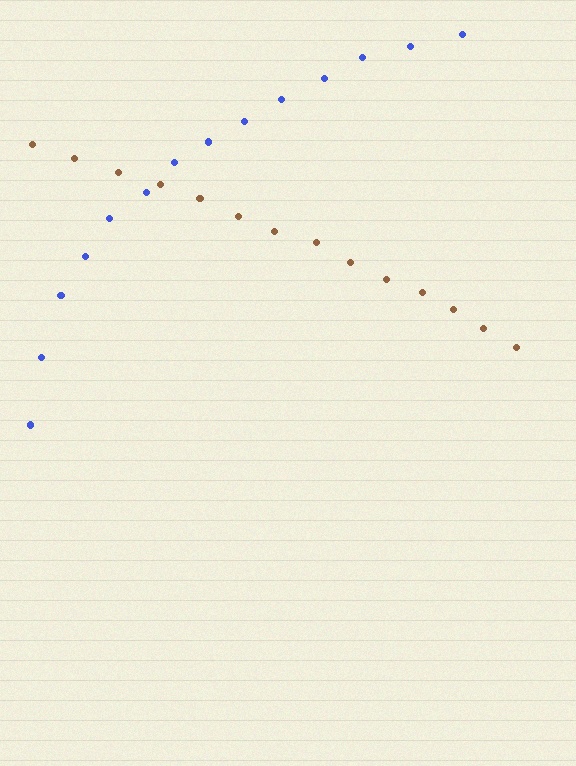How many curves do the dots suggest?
There are 2 distinct paths.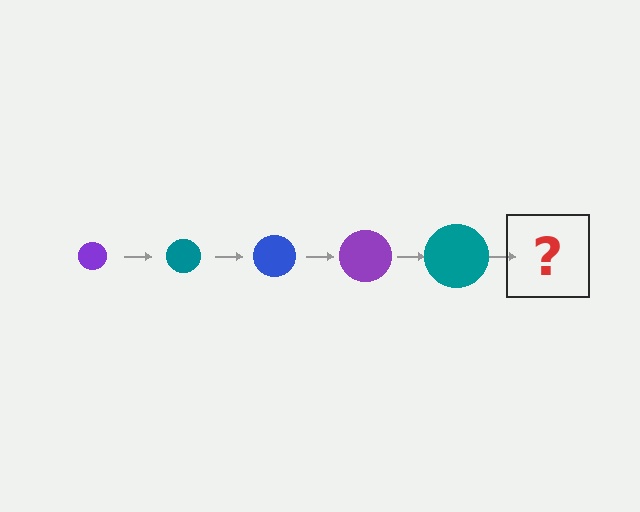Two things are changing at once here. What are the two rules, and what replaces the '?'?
The two rules are that the circle grows larger each step and the color cycles through purple, teal, and blue. The '?' should be a blue circle, larger than the previous one.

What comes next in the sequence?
The next element should be a blue circle, larger than the previous one.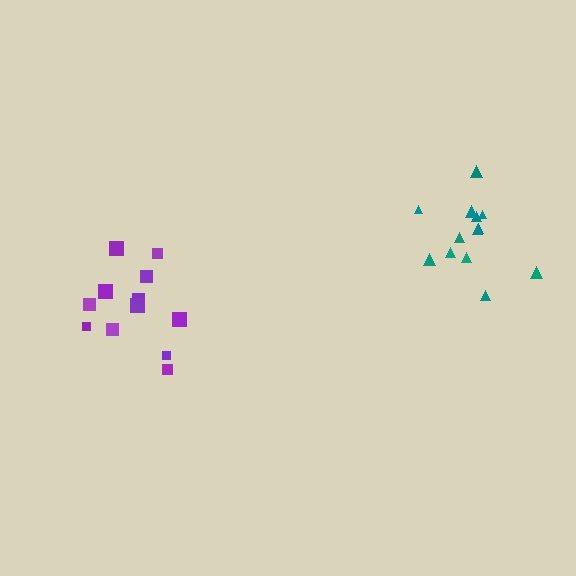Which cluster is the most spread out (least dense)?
Purple.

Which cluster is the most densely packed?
Teal.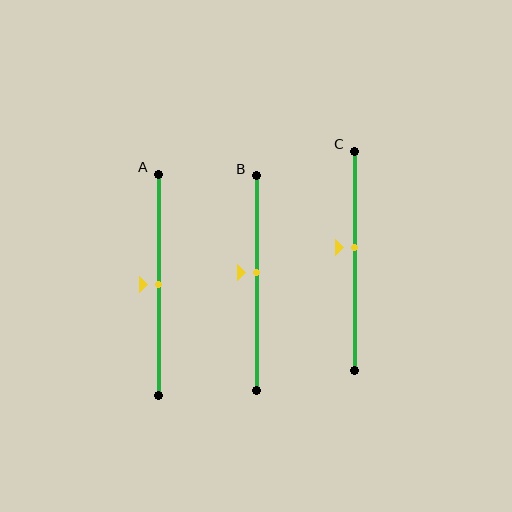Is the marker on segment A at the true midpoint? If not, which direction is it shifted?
Yes, the marker on segment A is at the true midpoint.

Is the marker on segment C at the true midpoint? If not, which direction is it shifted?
No, the marker on segment C is shifted upward by about 6% of the segment length.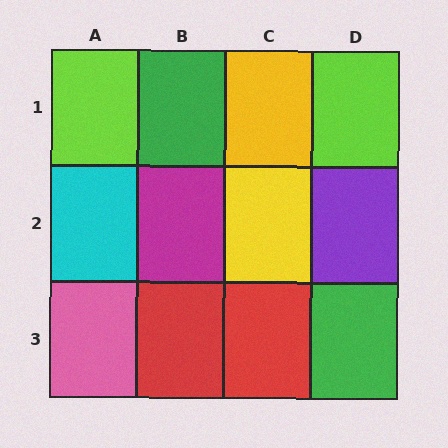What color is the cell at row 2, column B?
Magenta.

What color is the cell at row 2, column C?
Yellow.